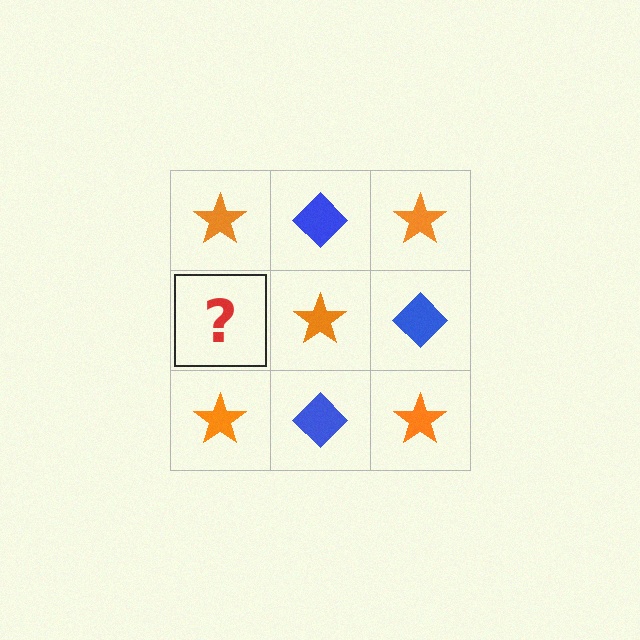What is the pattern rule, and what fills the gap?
The rule is that it alternates orange star and blue diamond in a checkerboard pattern. The gap should be filled with a blue diamond.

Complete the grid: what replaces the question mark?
The question mark should be replaced with a blue diamond.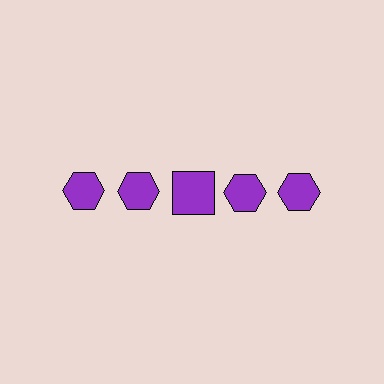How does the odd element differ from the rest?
It has a different shape: square instead of hexagon.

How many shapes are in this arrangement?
There are 5 shapes arranged in a grid pattern.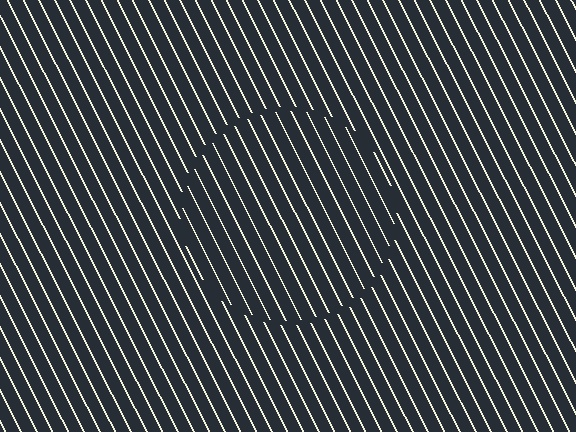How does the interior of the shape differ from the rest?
The interior of the shape contains the same grating, shifted by half a period — the contour is defined by the phase discontinuity where line-ends from the inner and outer gratings abut.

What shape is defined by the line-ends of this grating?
An illusory circle. The interior of the shape contains the same grating, shifted by half a period — the contour is defined by the phase discontinuity where line-ends from the inner and outer gratings abut.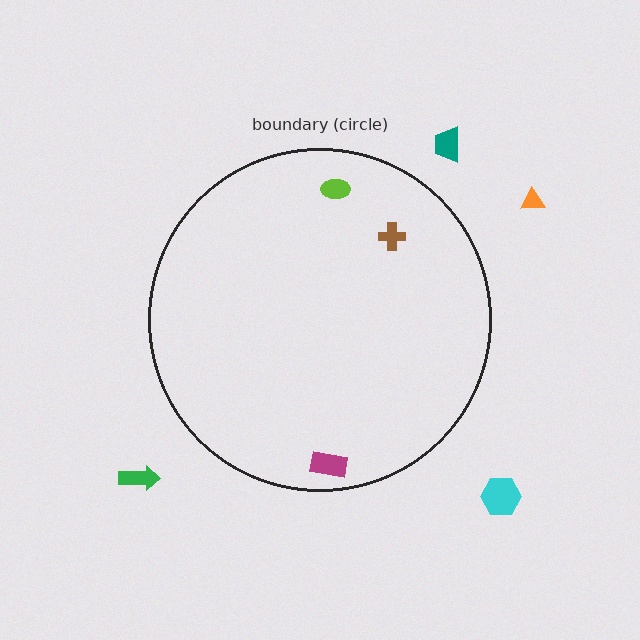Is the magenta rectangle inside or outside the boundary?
Inside.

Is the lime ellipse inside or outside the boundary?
Inside.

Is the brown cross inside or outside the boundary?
Inside.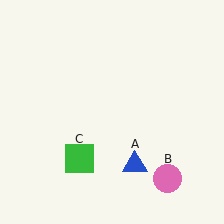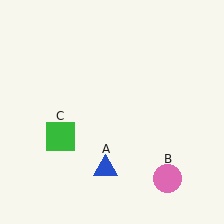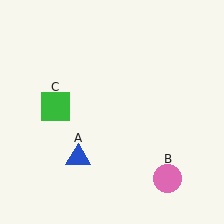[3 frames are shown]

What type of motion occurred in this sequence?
The blue triangle (object A), green square (object C) rotated clockwise around the center of the scene.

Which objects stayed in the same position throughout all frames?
Pink circle (object B) remained stationary.